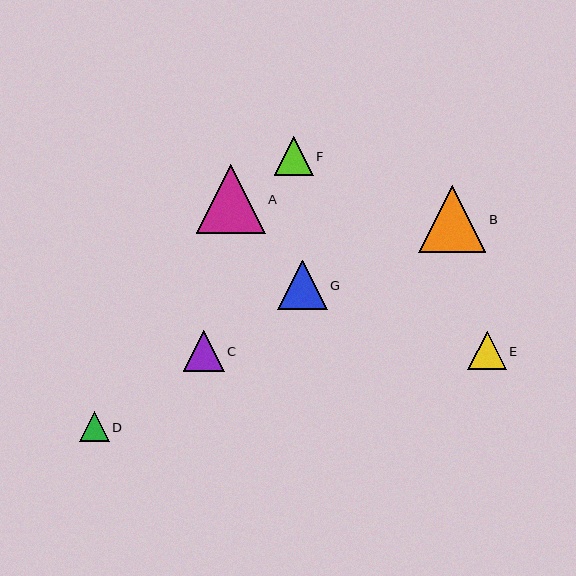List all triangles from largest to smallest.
From largest to smallest: A, B, G, C, F, E, D.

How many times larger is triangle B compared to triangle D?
Triangle B is approximately 2.3 times the size of triangle D.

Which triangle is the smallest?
Triangle D is the smallest with a size of approximately 30 pixels.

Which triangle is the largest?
Triangle A is the largest with a size of approximately 69 pixels.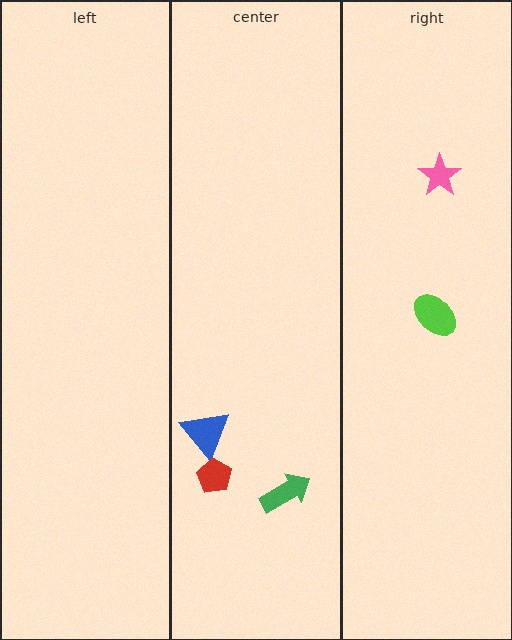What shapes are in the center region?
The blue triangle, the green arrow, the red pentagon.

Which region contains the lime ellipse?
The right region.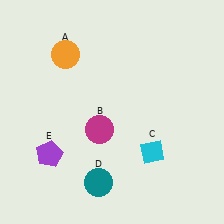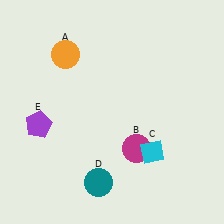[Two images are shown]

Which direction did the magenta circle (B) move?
The magenta circle (B) moved right.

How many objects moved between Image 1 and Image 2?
2 objects moved between the two images.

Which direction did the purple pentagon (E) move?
The purple pentagon (E) moved up.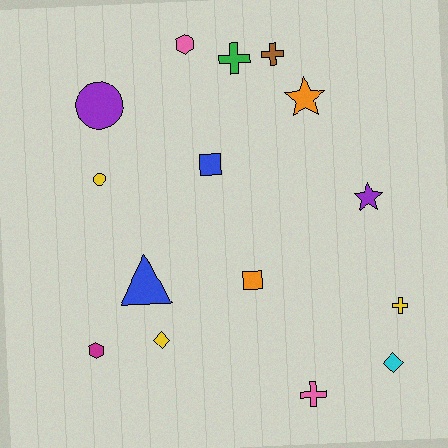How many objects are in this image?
There are 15 objects.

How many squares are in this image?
There are 2 squares.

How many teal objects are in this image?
There are no teal objects.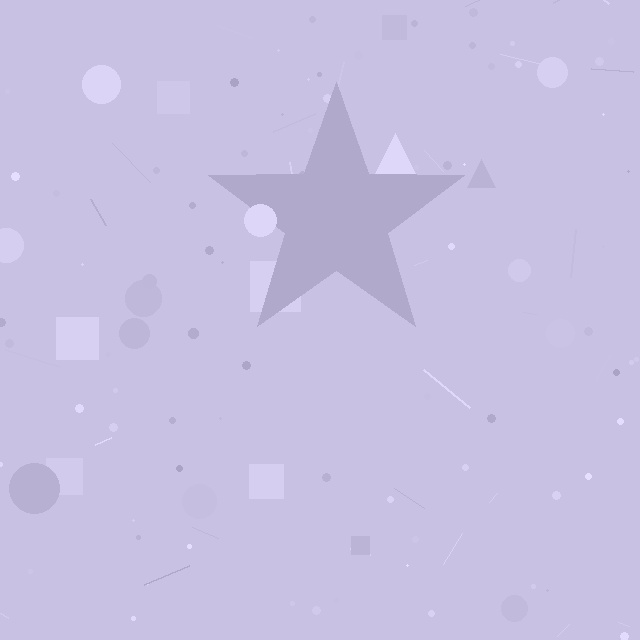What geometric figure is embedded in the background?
A star is embedded in the background.